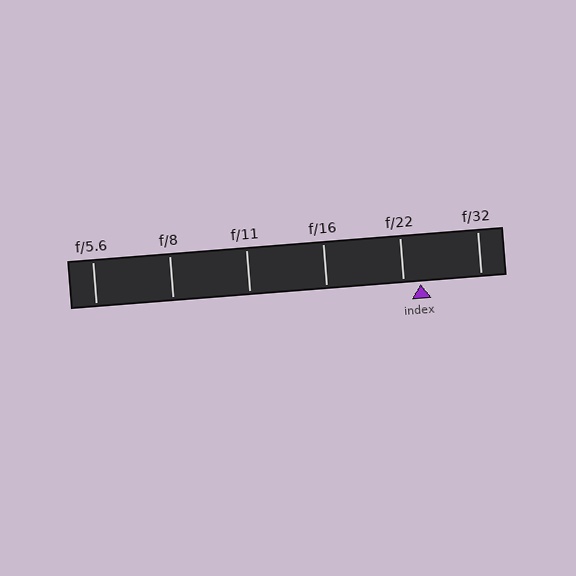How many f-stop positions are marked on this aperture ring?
There are 6 f-stop positions marked.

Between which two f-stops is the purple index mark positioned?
The index mark is between f/22 and f/32.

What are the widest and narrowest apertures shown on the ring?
The widest aperture shown is f/5.6 and the narrowest is f/32.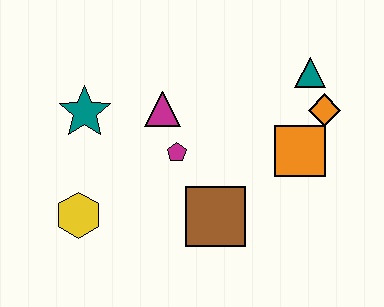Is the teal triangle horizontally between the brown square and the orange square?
No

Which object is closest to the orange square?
The orange diamond is closest to the orange square.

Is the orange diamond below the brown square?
No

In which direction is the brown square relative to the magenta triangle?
The brown square is below the magenta triangle.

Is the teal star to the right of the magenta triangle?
No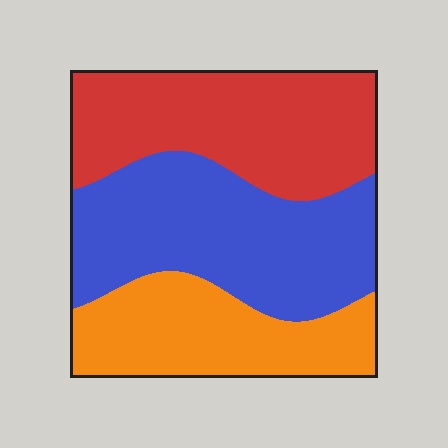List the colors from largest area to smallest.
From largest to smallest: blue, red, orange.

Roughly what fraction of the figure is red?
Red covers 35% of the figure.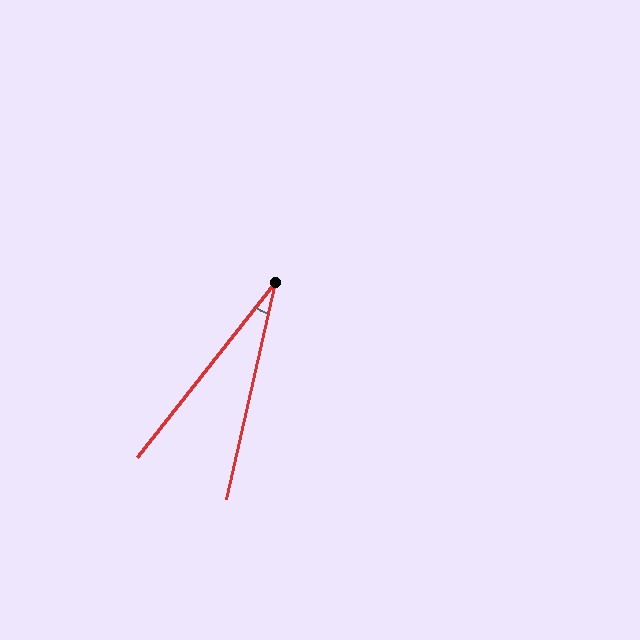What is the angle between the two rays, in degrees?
Approximately 26 degrees.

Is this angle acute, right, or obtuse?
It is acute.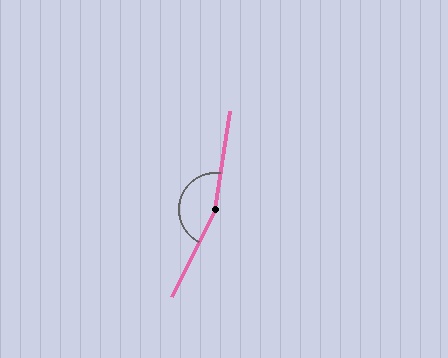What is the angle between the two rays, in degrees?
Approximately 162 degrees.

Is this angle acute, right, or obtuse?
It is obtuse.